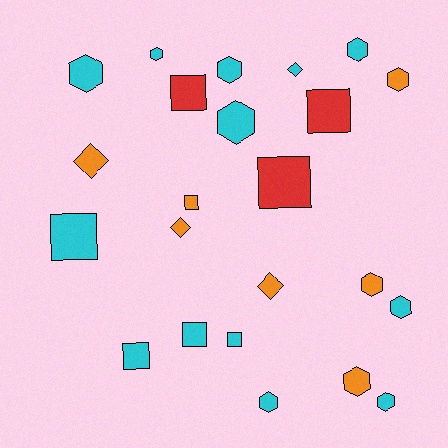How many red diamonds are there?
There are no red diamonds.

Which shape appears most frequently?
Hexagon, with 11 objects.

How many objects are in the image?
There are 23 objects.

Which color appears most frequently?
Cyan, with 13 objects.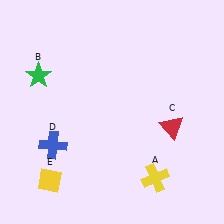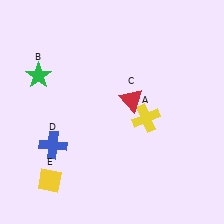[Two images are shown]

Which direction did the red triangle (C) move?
The red triangle (C) moved left.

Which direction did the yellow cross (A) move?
The yellow cross (A) moved up.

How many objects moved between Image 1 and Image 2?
2 objects moved between the two images.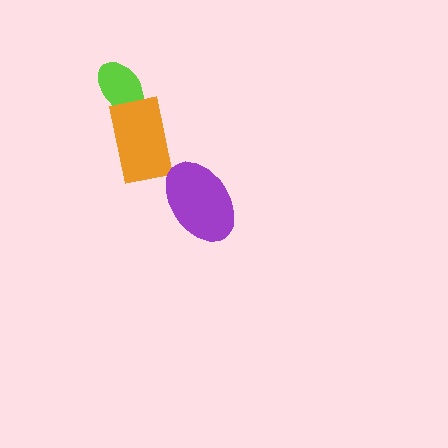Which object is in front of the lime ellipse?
The orange rectangle is in front of the lime ellipse.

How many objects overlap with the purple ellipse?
0 objects overlap with the purple ellipse.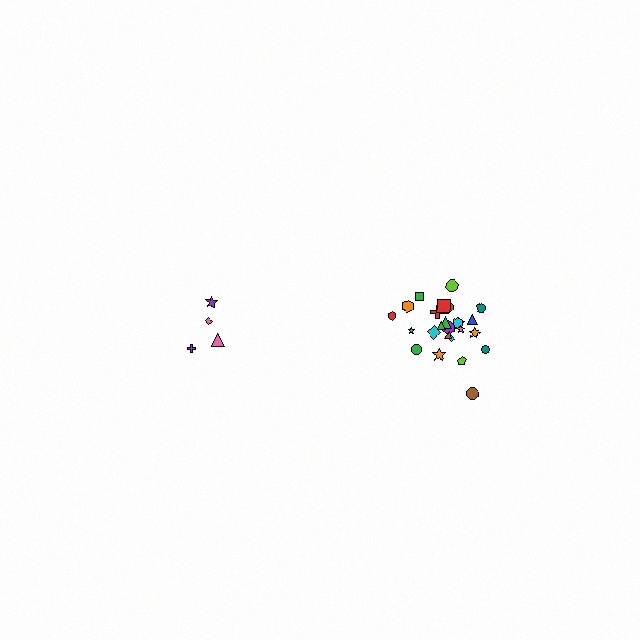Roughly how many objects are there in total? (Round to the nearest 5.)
Roughly 30 objects in total.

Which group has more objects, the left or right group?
The right group.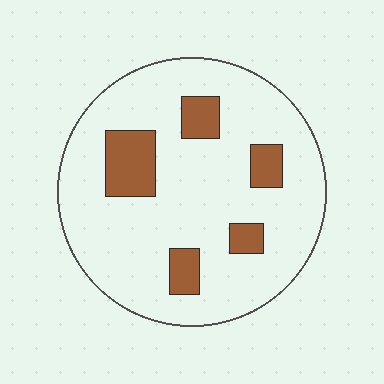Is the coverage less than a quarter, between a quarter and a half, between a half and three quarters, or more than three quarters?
Less than a quarter.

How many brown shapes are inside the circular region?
5.